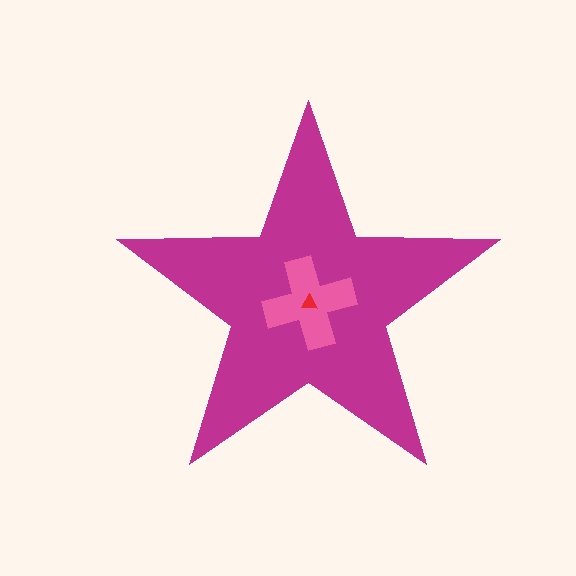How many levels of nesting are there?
3.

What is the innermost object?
The red triangle.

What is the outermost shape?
The magenta star.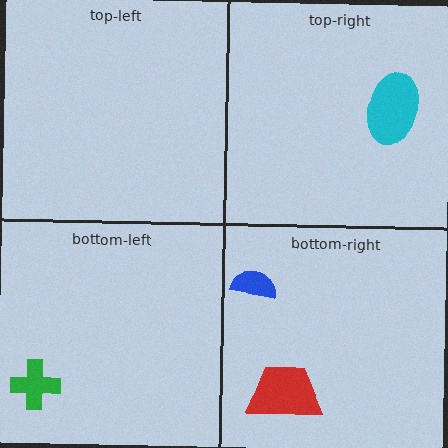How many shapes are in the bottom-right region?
2.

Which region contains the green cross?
The bottom-left region.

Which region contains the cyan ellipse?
The top-right region.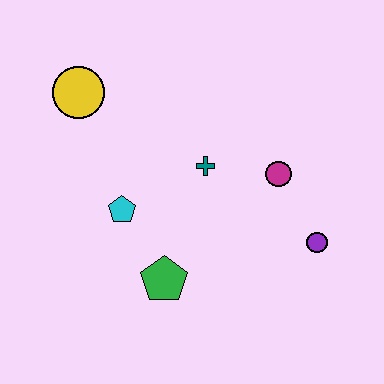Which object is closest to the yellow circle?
The cyan pentagon is closest to the yellow circle.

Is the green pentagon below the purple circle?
Yes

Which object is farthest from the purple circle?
The yellow circle is farthest from the purple circle.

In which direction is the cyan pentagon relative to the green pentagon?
The cyan pentagon is above the green pentagon.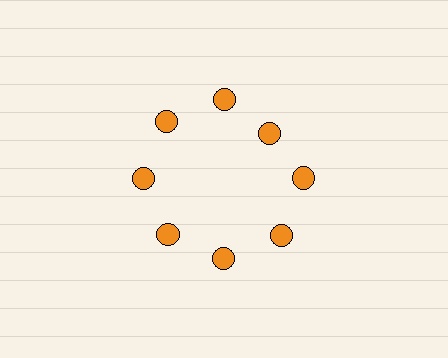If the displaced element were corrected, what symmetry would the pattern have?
It would have 8-fold rotational symmetry — the pattern would map onto itself every 45 degrees.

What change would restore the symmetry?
The symmetry would be restored by moving it outward, back onto the ring so that all 8 circles sit at equal angles and equal distance from the center.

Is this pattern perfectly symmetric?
No. The 8 orange circles are arranged in a ring, but one element near the 2 o'clock position is pulled inward toward the center, breaking the 8-fold rotational symmetry.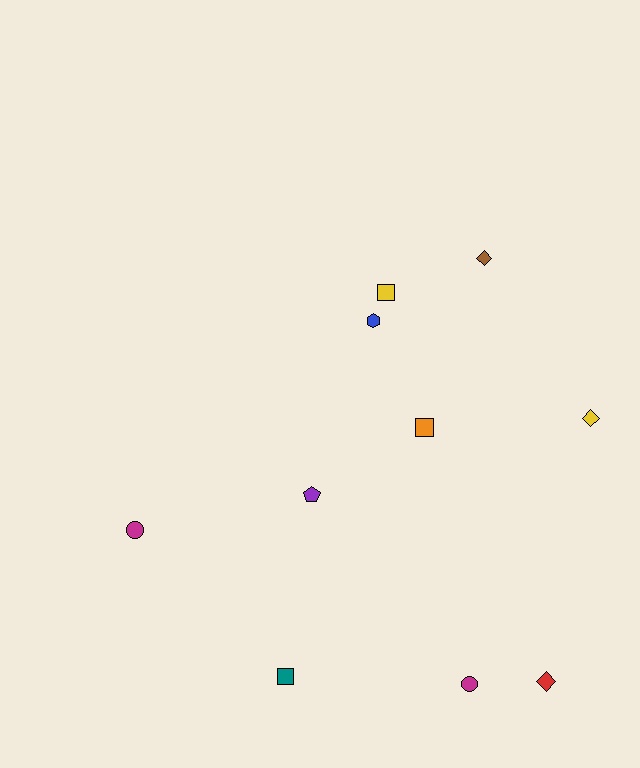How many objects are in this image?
There are 10 objects.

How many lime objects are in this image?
There are no lime objects.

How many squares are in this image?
There are 3 squares.